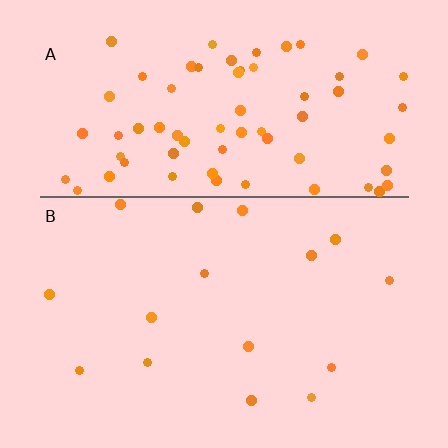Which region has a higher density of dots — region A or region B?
A (the top).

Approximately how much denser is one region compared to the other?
Approximately 4.5× — region A over region B.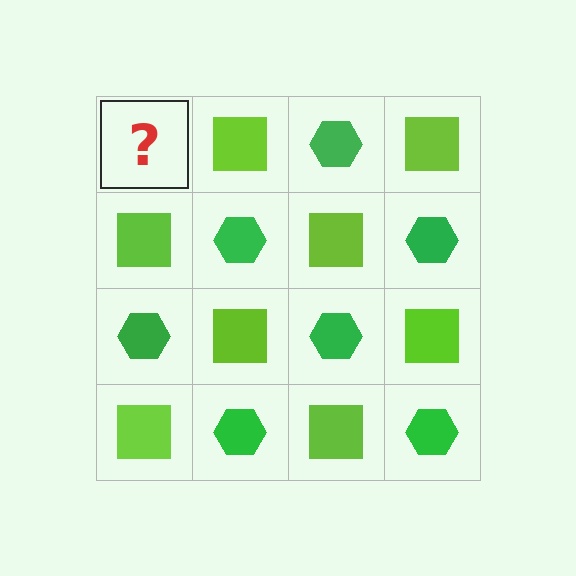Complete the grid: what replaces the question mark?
The question mark should be replaced with a green hexagon.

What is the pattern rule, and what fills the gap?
The rule is that it alternates green hexagon and lime square in a checkerboard pattern. The gap should be filled with a green hexagon.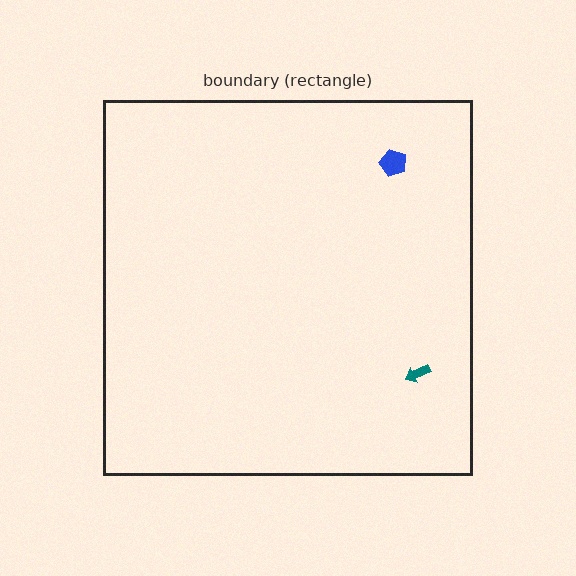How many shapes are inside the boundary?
2 inside, 0 outside.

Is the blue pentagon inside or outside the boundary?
Inside.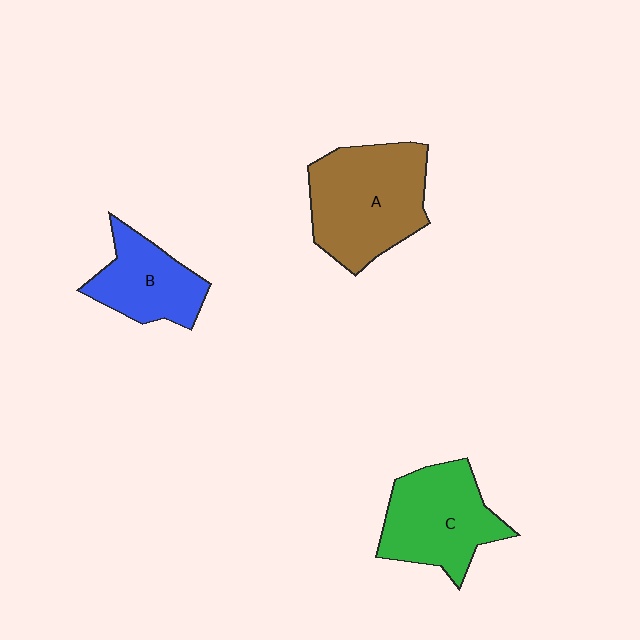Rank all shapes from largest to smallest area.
From largest to smallest: A (brown), C (green), B (blue).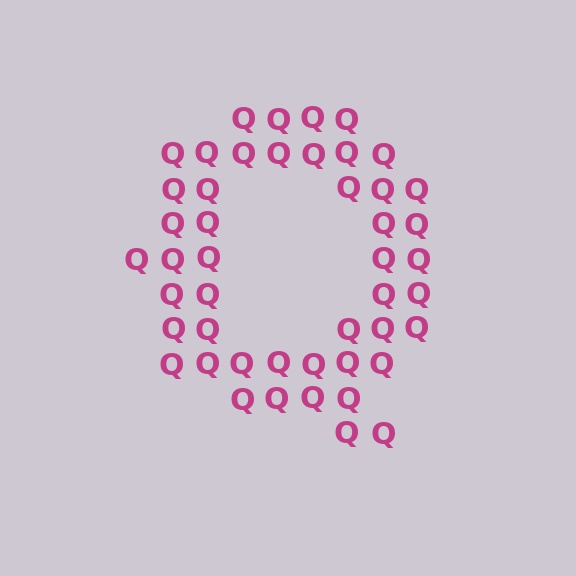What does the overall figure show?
The overall figure shows the letter Q.